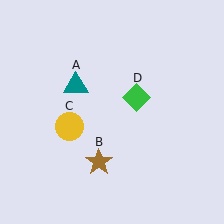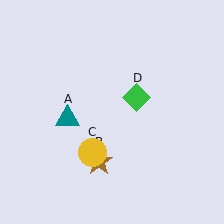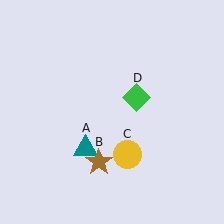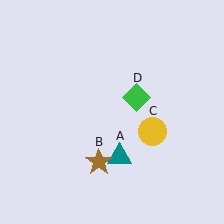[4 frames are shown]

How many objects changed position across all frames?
2 objects changed position: teal triangle (object A), yellow circle (object C).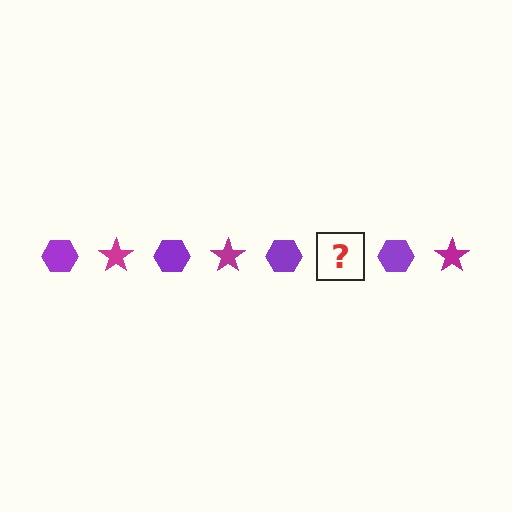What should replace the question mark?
The question mark should be replaced with a magenta star.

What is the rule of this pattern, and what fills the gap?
The rule is that the pattern alternates between purple hexagon and magenta star. The gap should be filled with a magenta star.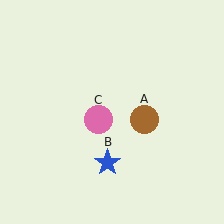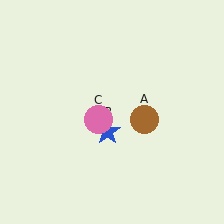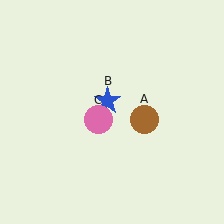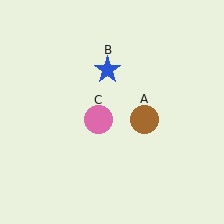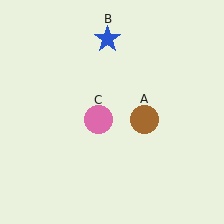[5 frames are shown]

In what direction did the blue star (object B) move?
The blue star (object B) moved up.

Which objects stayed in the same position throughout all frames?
Brown circle (object A) and pink circle (object C) remained stationary.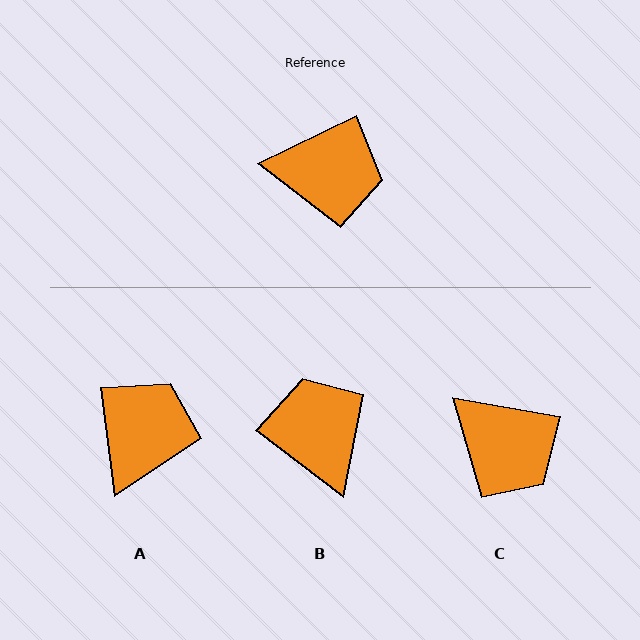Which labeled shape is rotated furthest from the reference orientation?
B, about 117 degrees away.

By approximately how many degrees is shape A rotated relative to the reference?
Approximately 71 degrees counter-clockwise.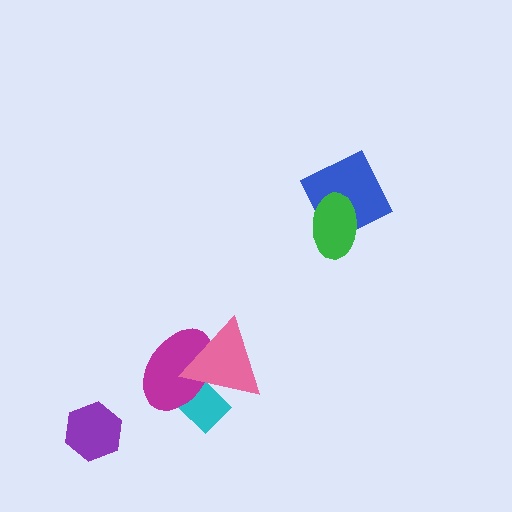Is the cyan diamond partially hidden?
Yes, it is partially covered by another shape.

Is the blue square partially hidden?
Yes, it is partially covered by another shape.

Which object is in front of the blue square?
The green ellipse is in front of the blue square.